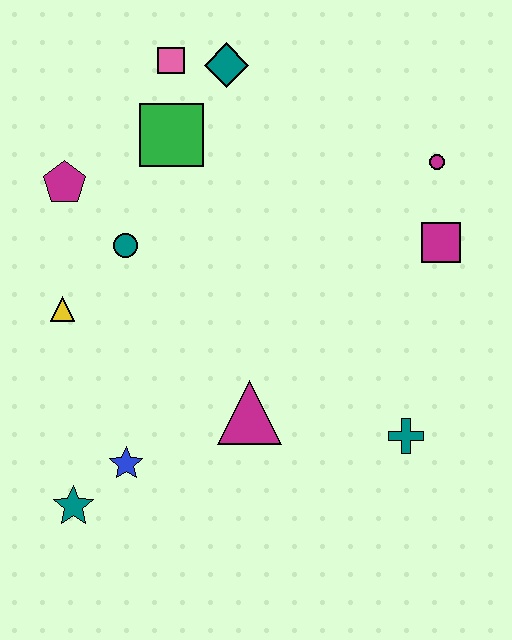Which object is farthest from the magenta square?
The teal star is farthest from the magenta square.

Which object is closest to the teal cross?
The magenta triangle is closest to the teal cross.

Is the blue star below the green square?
Yes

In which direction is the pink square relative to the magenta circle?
The pink square is to the left of the magenta circle.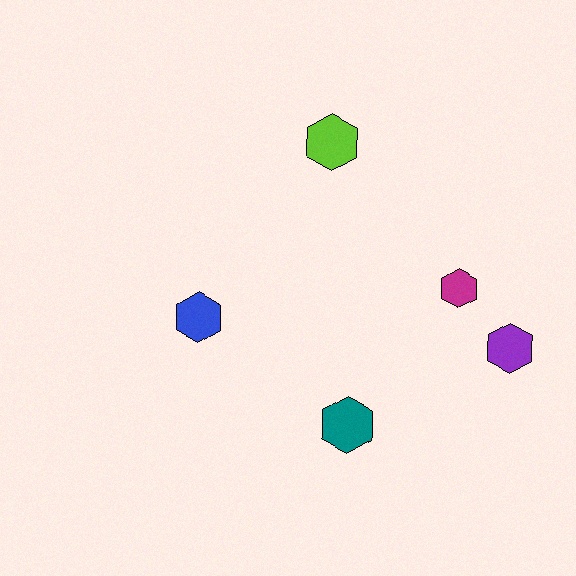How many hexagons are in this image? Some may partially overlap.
There are 5 hexagons.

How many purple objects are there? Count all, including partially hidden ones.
There is 1 purple object.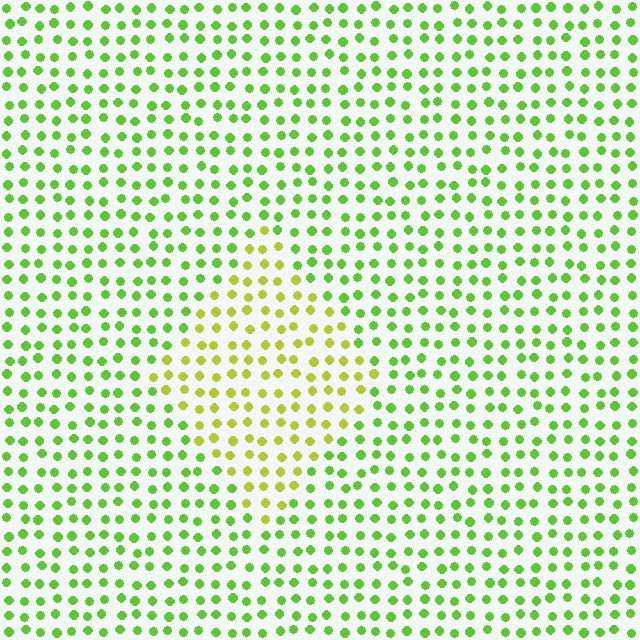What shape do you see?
I see a diamond.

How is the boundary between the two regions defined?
The boundary is defined purely by a slight shift in hue (about 37 degrees). Spacing, size, and orientation are identical on both sides.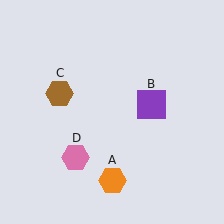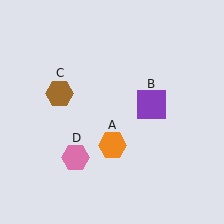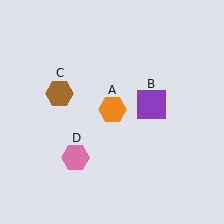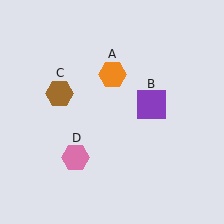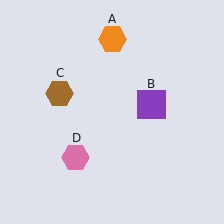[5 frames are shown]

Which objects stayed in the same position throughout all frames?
Purple square (object B) and brown hexagon (object C) and pink hexagon (object D) remained stationary.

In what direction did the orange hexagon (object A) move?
The orange hexagon (object A) moved up.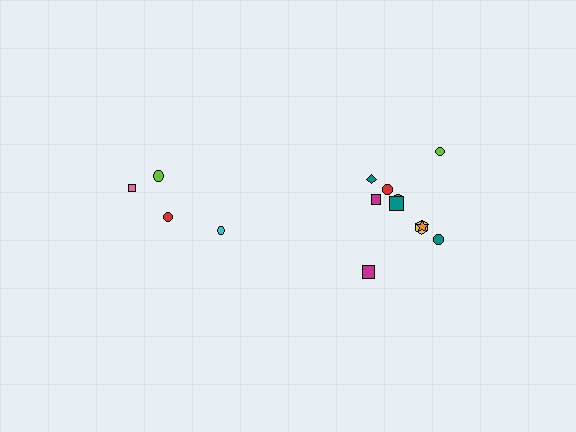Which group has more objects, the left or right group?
The right group.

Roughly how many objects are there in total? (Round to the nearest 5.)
Roughly 15 objects in total.